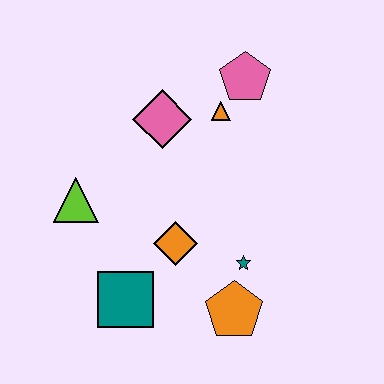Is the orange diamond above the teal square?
Yes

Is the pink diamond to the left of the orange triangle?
Yes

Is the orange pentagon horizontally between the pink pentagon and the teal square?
Yes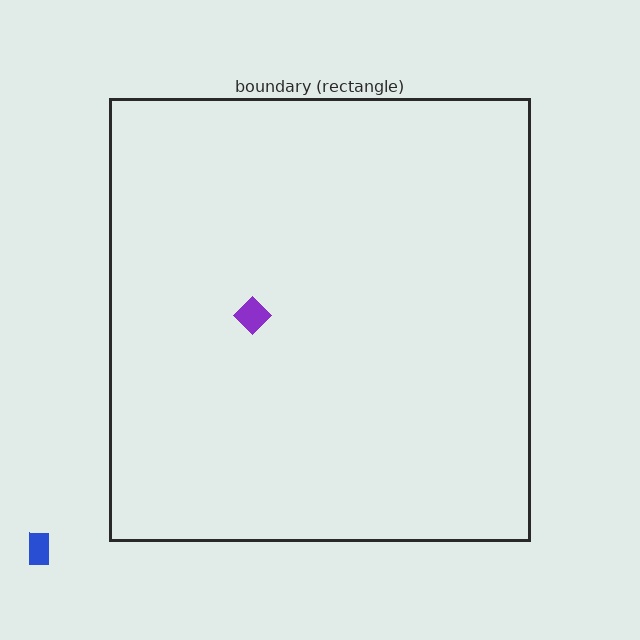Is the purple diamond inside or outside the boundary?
Inside.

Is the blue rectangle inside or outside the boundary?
Outside.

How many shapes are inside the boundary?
1 inside, 1 outside.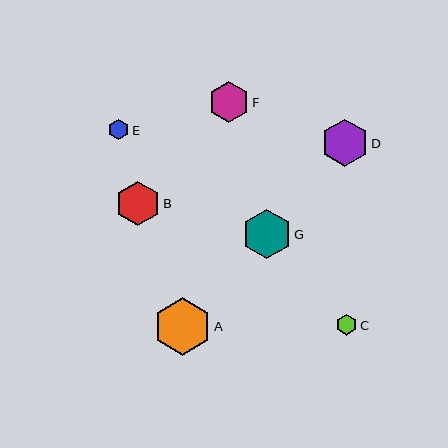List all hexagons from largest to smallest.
From largest to smallest: A, G, D, B, F, C, E.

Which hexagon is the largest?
Hexagon A is the largest with a size of approximately 58 pixels.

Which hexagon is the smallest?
Hexagon E is the smallest with a size of approximately 21 pixels.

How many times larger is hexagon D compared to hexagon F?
Hexagon D is approximately 1.2 times the size of hexagon F.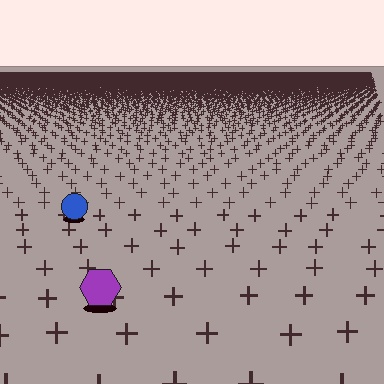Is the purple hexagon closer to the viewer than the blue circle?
Yes. The purple hexagon is closer — you can tell from the texture gradient: the ground texture is coarser near it.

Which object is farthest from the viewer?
The blue circle is farthest from the viewer. It appears smaller and the ground texture around it is denser.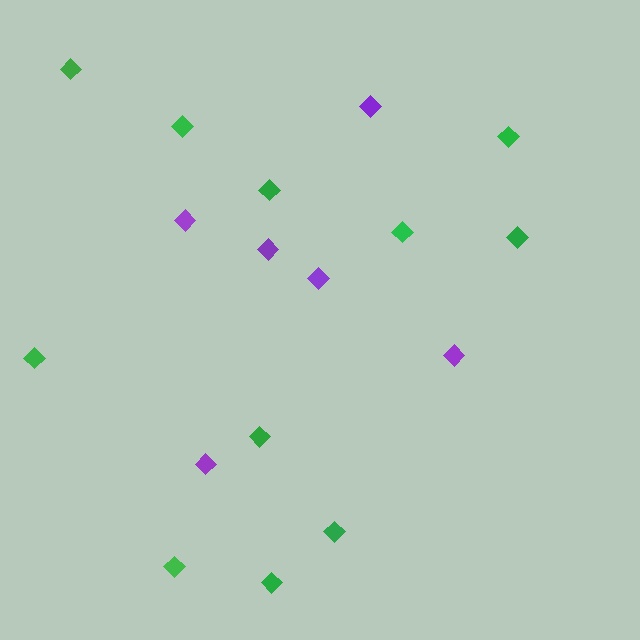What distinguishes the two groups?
There are 2 groups: one group of purple diamonds (6) and one group of green diamonds (11).